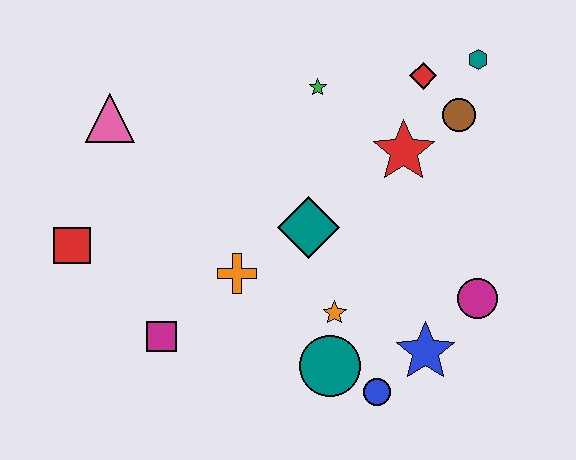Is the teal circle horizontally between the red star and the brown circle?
No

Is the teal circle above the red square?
No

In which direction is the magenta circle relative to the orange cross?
The magenta circle is to the right of the orange cross.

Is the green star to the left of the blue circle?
Yes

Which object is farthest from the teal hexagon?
The red square is farthest from the teal hexagon.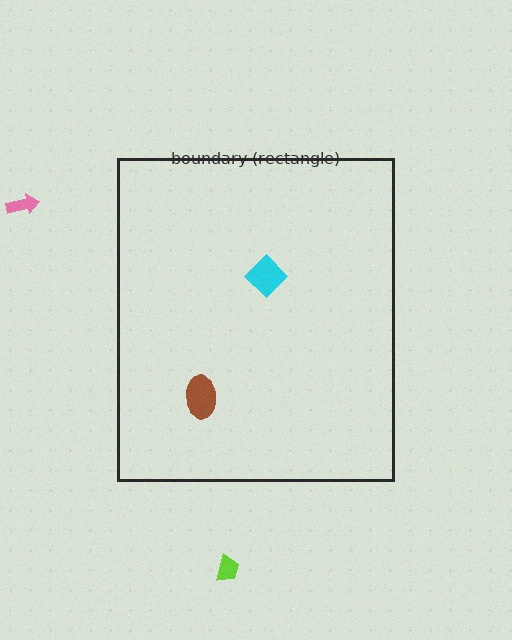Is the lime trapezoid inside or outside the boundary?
Outside.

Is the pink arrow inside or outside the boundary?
Outside.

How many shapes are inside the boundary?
2 inside, 2 outside.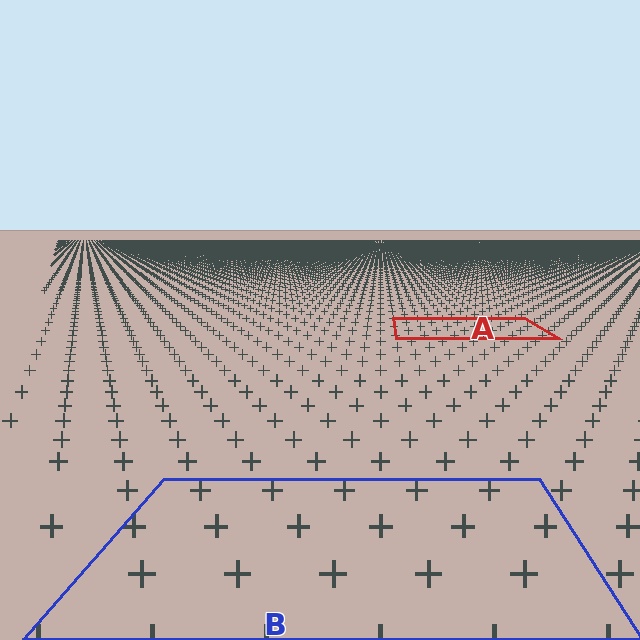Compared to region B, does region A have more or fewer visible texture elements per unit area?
Region A has more texture elements per unit area — they are packed more densely because it is farther away.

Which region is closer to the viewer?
Region B is closer. The texture elements there are larger and more spread out.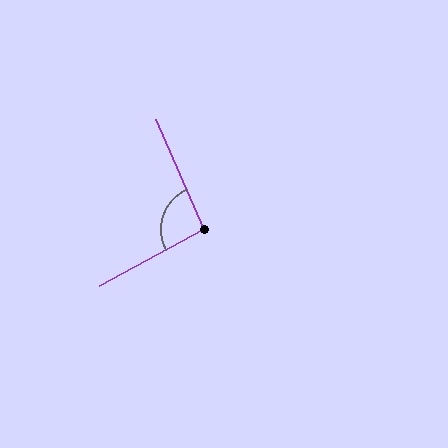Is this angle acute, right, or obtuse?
It is obtuse.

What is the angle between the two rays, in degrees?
Approximately 96 degrees.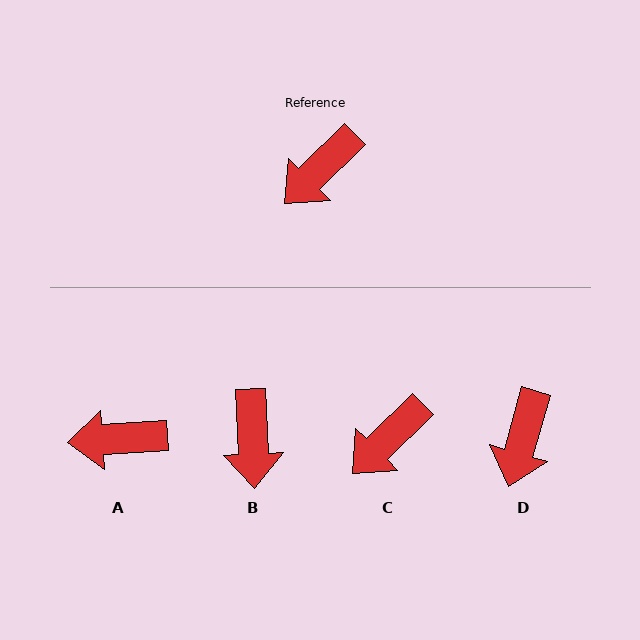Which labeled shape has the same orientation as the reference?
C.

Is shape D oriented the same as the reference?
No, it is off by about 29 degrees.